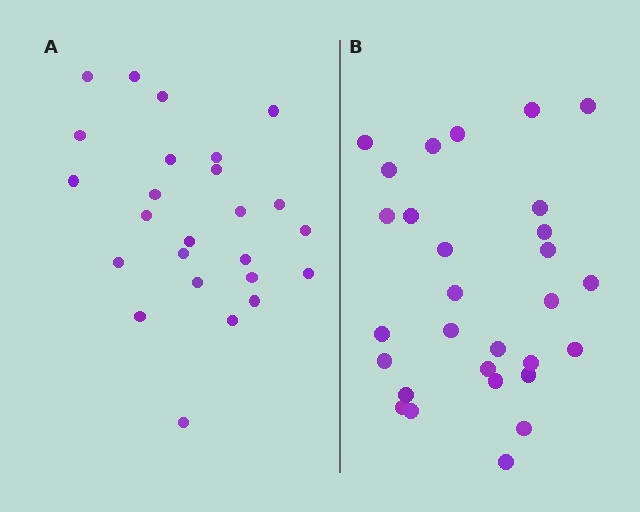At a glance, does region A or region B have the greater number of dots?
Region B (the right region) has more dots.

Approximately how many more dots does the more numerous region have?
Region B has about 4 more dots than region A.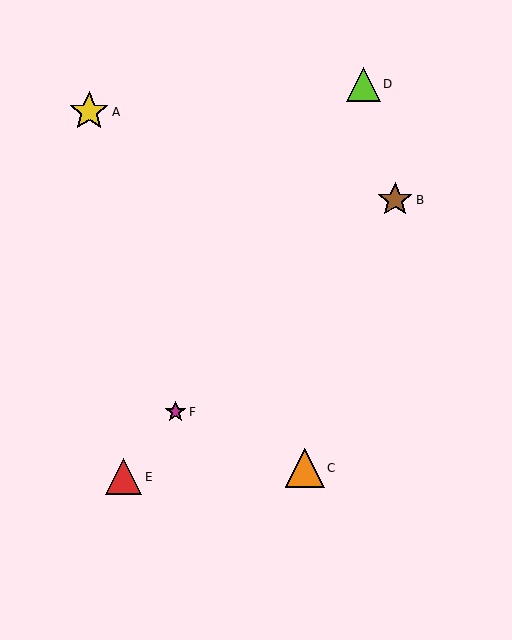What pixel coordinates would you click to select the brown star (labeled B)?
Click at (395, 200) to select the brown star B.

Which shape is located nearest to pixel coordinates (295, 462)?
The orange triangle (labeled C) at (305, 468) is nearest to that location.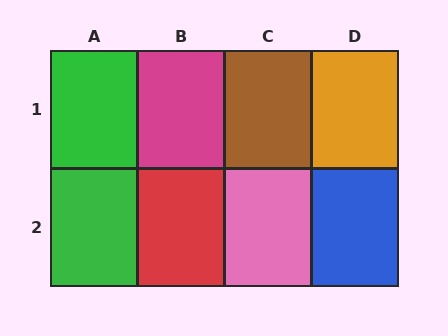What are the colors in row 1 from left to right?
Green, magenta, brown, orange.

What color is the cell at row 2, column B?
Red.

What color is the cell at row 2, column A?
Green.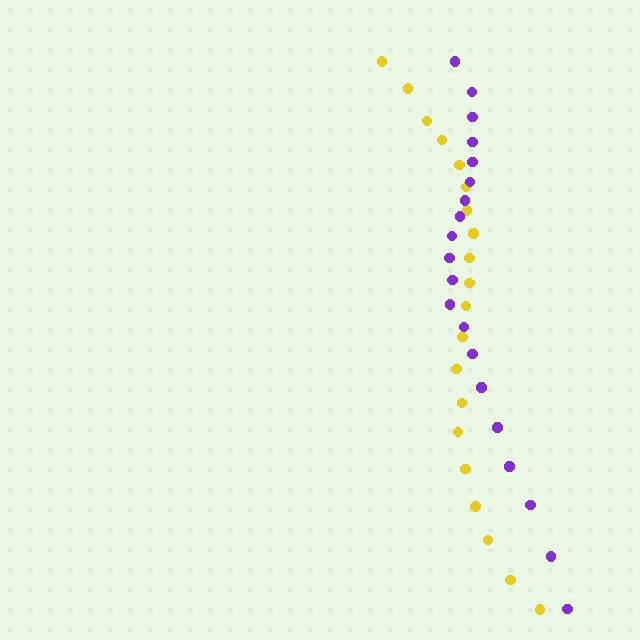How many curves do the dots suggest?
There are 2 distinct paths.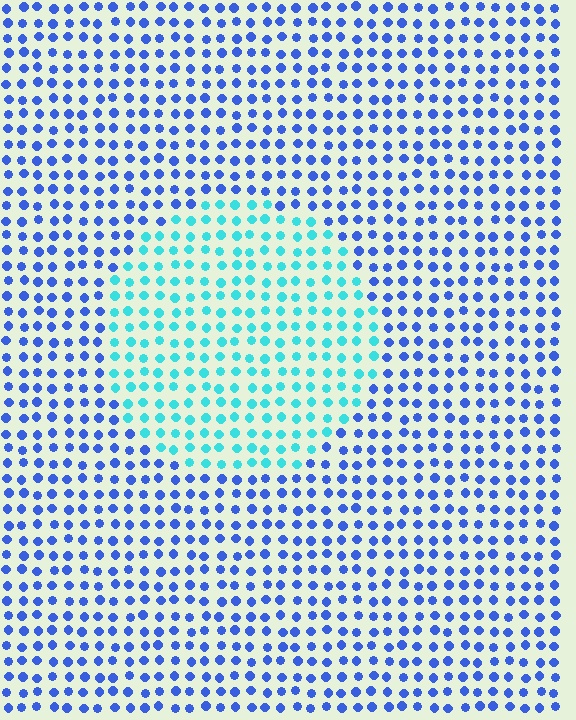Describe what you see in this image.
The image is filled with small blue elements in a uniform arrangement. A circle-shaped region is visible where the elements are tinted to a slightly different hue, forming a subtle color boundary.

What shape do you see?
I see a circle.